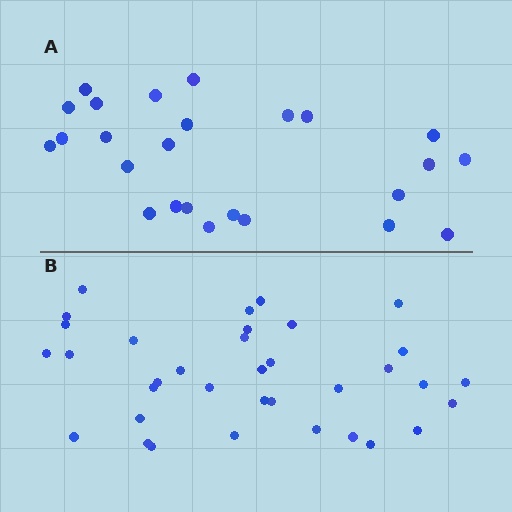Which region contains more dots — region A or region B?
Region B (the bottom region) has more dots.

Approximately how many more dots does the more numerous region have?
Region B has roughly 10 or so more dots than region A.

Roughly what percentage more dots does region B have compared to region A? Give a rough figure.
About 40% more.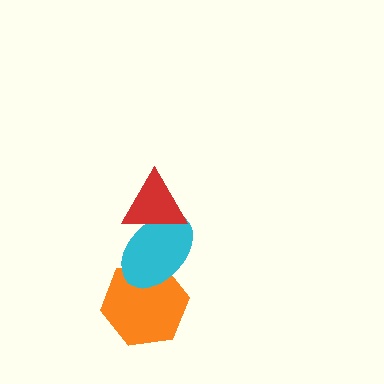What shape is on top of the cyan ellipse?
The red triangle is on top of the cyan ellipse.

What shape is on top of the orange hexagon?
The cyan ellipse is on top of the orange hexagon.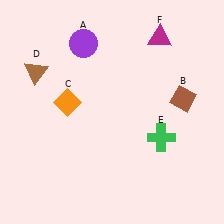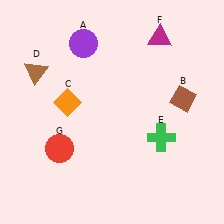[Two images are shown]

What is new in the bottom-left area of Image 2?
A red circle (G) was added in the bottom-left area of Image 2.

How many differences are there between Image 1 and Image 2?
There is 1 difference between the two images.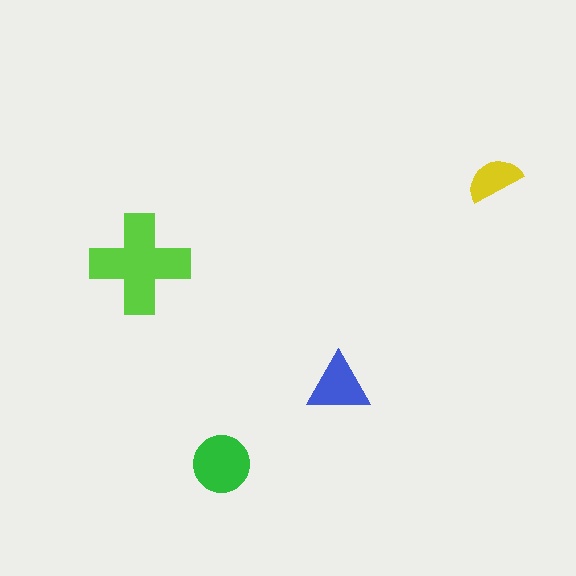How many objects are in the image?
There are 4 objects in the image.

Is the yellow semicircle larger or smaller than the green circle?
Smaller.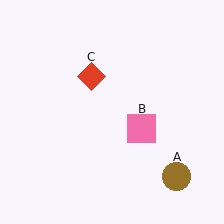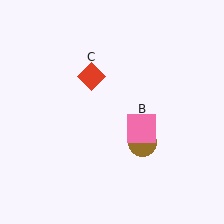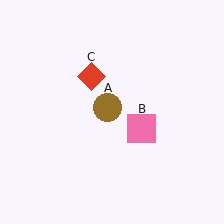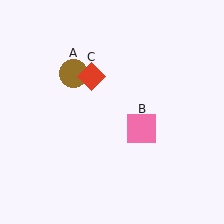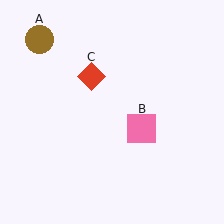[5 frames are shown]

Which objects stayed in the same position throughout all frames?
Pink square (object B) and red diamond (object C) remained stationary.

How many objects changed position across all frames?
1 object changed position: brown circle (object A).